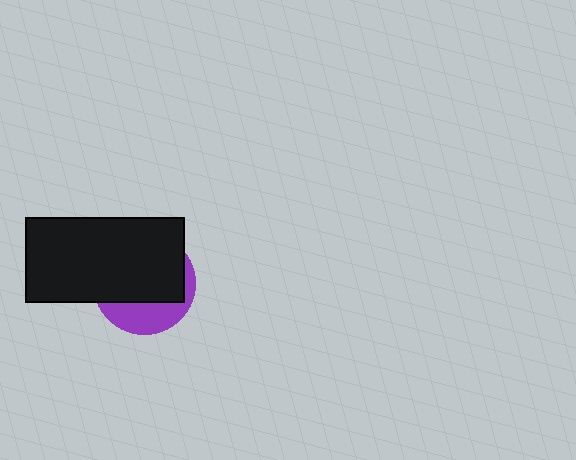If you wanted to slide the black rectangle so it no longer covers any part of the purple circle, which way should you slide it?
Slide it up — that is the most direct way to separate the two shapes.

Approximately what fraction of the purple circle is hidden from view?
Roughly 69% of the purple circle is hidden behind the black rectangle.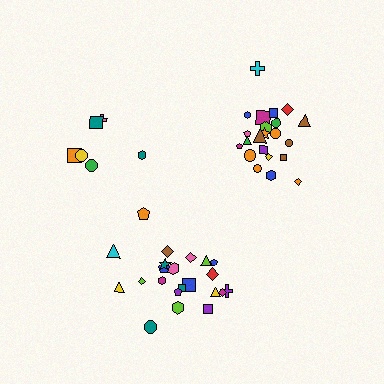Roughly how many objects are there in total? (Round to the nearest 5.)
Roughly 50 objects in total.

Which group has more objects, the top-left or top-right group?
The top-right group.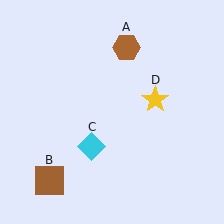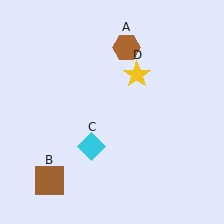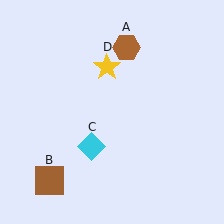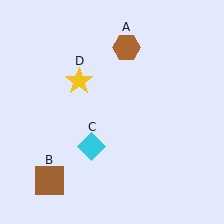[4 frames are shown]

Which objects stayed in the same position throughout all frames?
Brown hexagon (object A) and brown square (object B) and cyan diamond (object C) remained stationary.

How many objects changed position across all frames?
1 object changed position: yellow star (object D).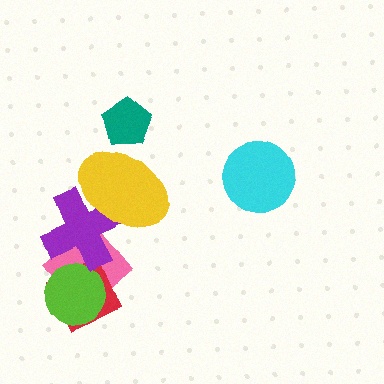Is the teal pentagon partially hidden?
Yes, it is partially covered by another shape.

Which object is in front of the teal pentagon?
The yellow ellipse is in front of the teal pentagon.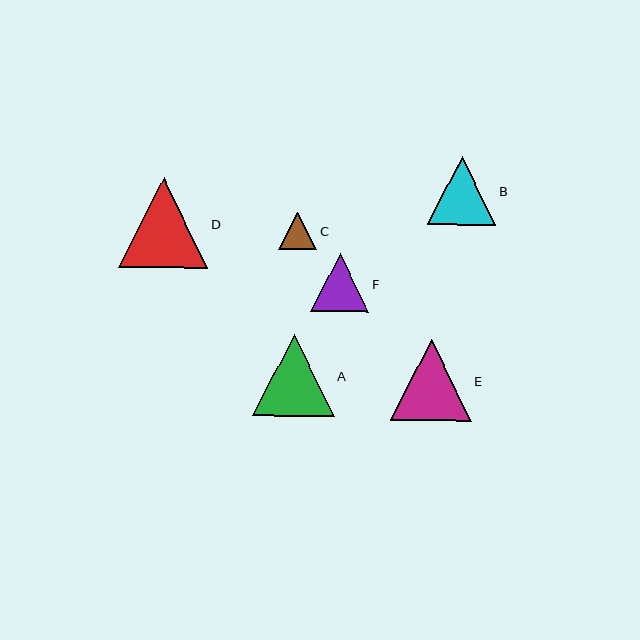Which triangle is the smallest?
Triangle C is the smallest with a size of approximately 38 pixels.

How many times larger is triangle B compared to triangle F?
Triangle B is approximately 1.2 times the size of triangle F.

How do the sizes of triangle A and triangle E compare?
Triangle A and triangle E are approximately the same size.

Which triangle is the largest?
Triangle D is the largest with a size of approximately 90 pixels.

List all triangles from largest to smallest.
From largest to smallest: D, A, E, B, F, C.